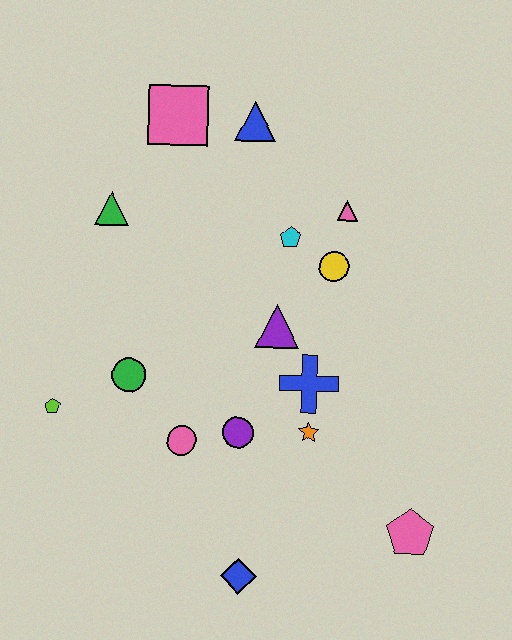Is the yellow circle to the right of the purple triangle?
Yes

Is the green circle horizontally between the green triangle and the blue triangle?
Yes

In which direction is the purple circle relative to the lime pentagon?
The purple circle is to the right of the lime pentagon.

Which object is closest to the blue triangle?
The pink square is closest to the blue triangle.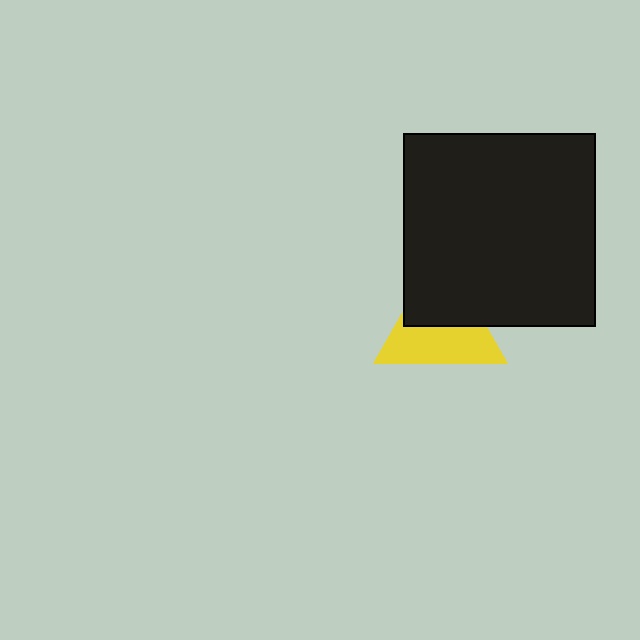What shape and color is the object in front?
The object in front is a black square.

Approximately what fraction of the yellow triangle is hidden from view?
Roughly 47% of the yellow triangle is hidden behind the black square.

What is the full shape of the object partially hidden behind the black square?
The partially hidden object is a yellow triangle.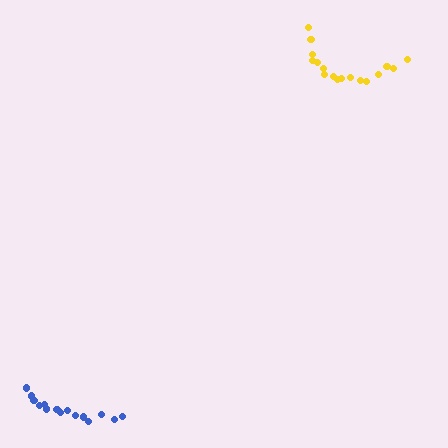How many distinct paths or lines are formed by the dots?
There are 2 distinct paths.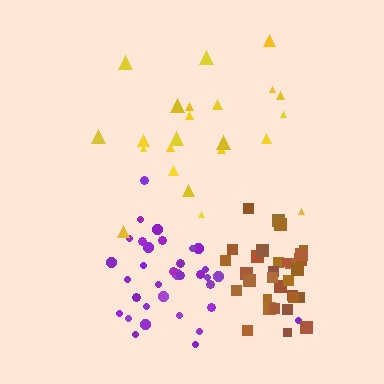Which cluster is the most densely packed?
Brown.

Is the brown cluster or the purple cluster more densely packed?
Brown.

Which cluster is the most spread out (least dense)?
Yellow.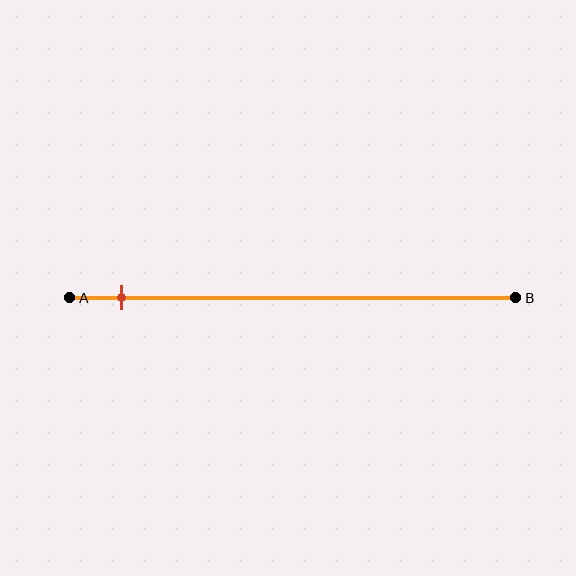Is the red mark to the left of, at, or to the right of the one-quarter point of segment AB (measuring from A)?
The red mark is to the left of the one-quarter point of segment AB.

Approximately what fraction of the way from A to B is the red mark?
The red mark is approximately 10% of the way from A to B.